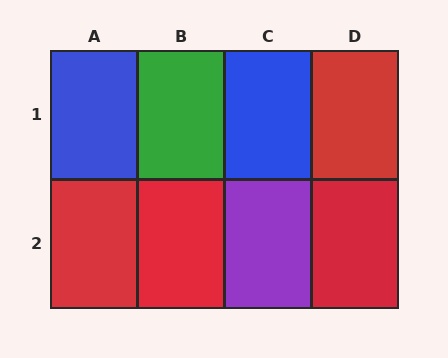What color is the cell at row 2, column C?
Purple.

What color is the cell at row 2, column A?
Red.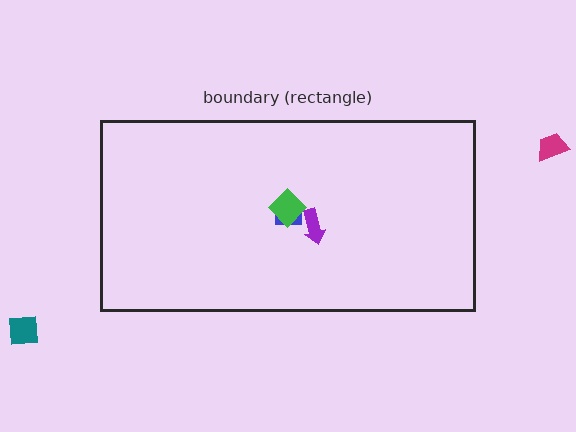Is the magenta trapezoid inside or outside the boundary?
Outside.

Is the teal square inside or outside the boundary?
Outside.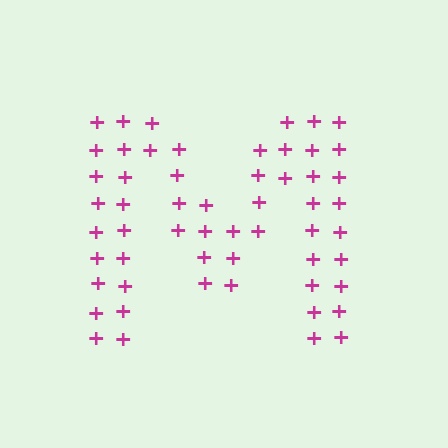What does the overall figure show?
The overall figure shows the letter M.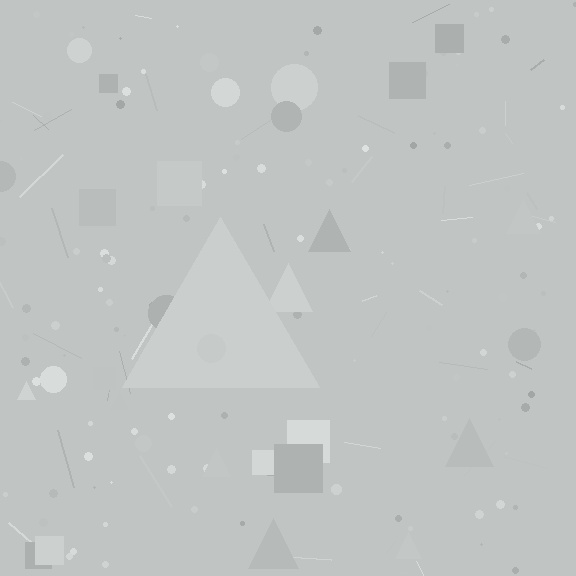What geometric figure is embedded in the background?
A triangle is embedded in the background.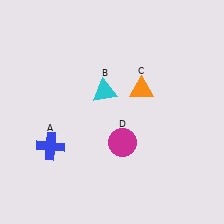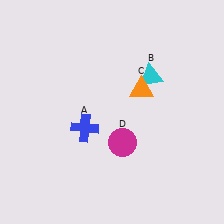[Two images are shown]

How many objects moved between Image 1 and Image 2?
2 objects moved between the two images.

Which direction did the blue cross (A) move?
The blue cross (A) moved right.